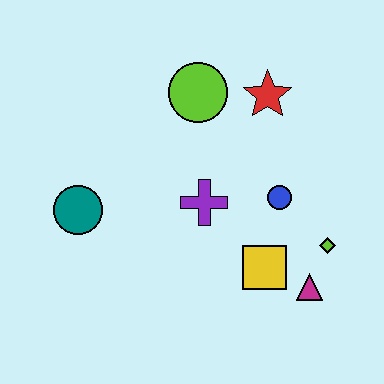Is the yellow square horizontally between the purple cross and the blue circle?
Yes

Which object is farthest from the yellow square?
The teal circle is farthest from the yellow square.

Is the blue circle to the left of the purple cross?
No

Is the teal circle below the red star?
Yes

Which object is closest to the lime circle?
The red star is closest to the lime circle.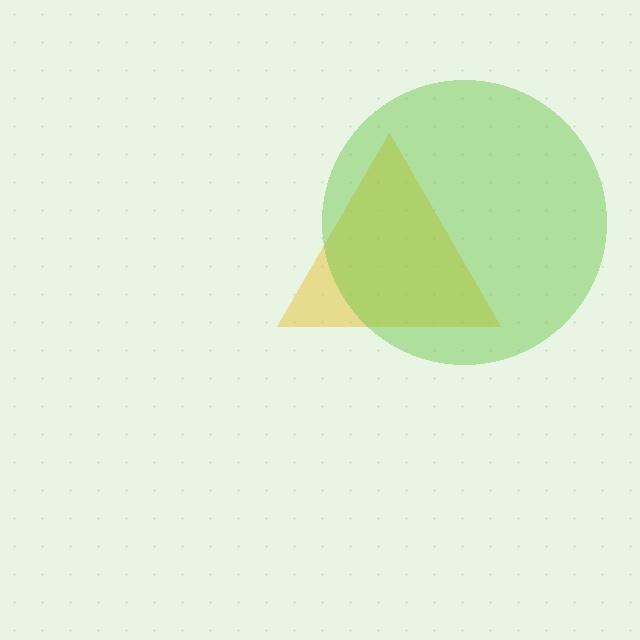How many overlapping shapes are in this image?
There are 2 overlapping shapes in the image.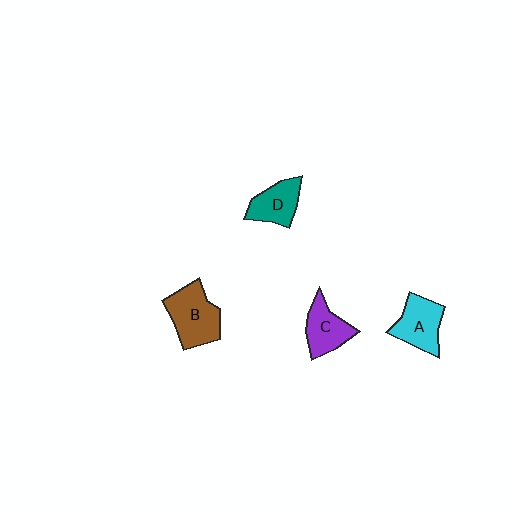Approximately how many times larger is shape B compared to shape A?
Approximately 1.2 times.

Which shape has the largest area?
Shape B (brown).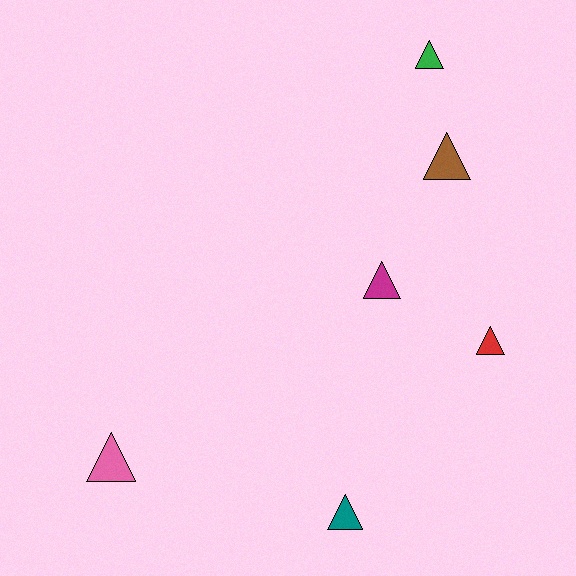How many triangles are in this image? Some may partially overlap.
There are 6 triangles.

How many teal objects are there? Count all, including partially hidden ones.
There is 1 teal object.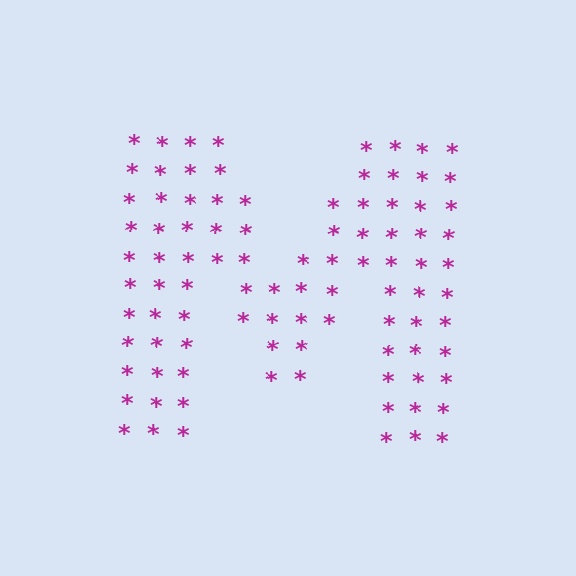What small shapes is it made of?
It is made of small asterisks.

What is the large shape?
The large shape is the letter M.